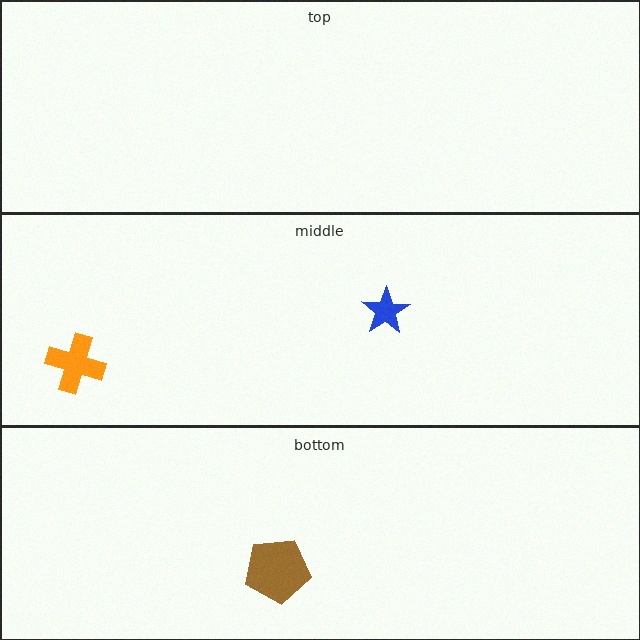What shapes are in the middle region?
The blue star, the orange cross.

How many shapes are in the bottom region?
1.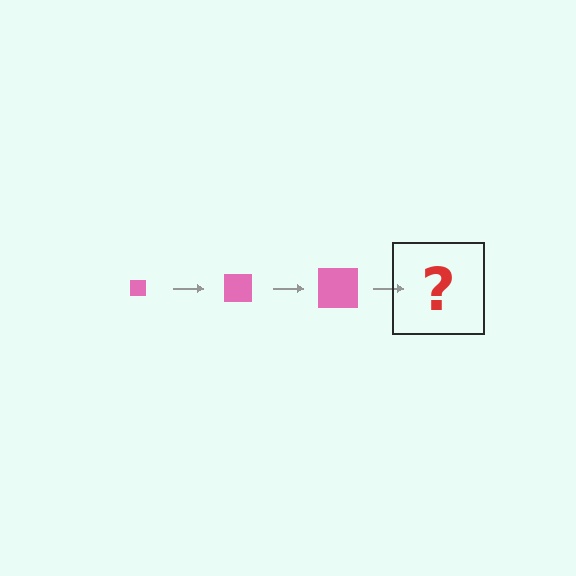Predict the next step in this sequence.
The next step is a pink square, larger than the previous one.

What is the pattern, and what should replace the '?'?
The pattern is that the square gets progressively larger each step. The '?' should be a pink square, larger than the previous one.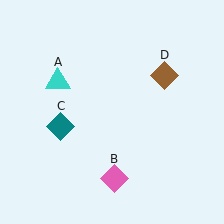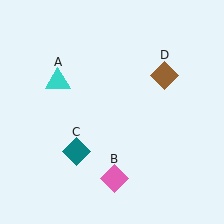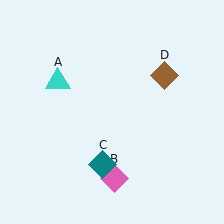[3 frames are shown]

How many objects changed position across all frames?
1 object changed position: teal diamond (object C).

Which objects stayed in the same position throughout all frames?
Cyan triangle (object A) and pink diamond (object B) and brown diamond (object D) remained stationary.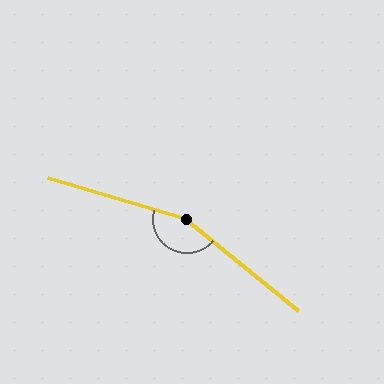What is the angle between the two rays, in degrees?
Approximately 157 degrees.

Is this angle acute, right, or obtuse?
It is obtuse.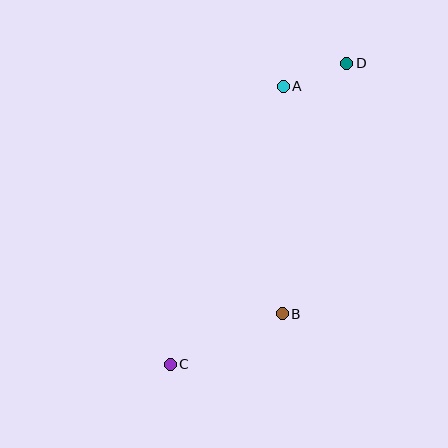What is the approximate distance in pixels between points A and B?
The distance between A and B is approximately 228 pixels.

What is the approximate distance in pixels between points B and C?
The distance between B and C is approximately 123 pixels.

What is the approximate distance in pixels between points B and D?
The distance between B and D is approximately 259 pixels.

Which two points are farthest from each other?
Points C and D are farthest from each other.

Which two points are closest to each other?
Points A and D are closest to each other.